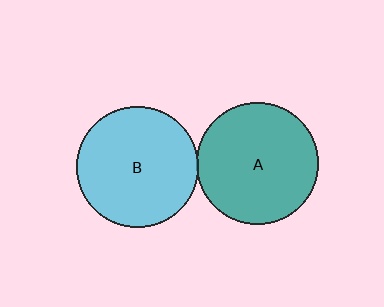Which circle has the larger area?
Circle A (teal).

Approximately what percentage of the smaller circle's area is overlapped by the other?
Approximately 5%.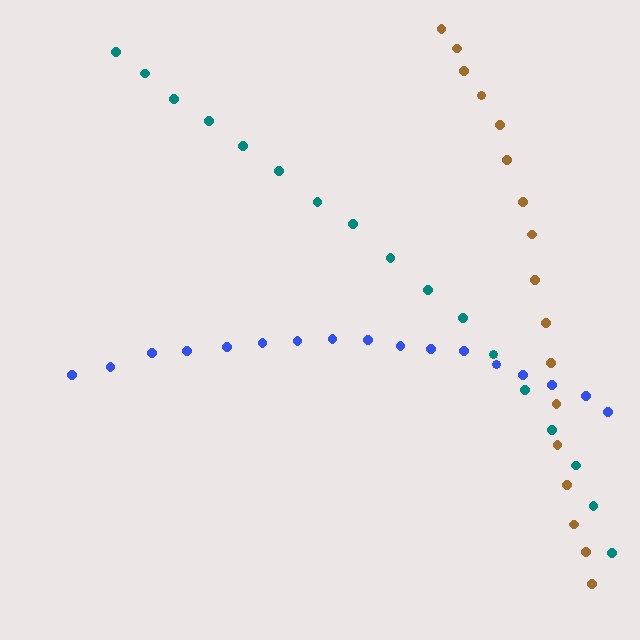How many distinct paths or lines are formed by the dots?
There are 3 distinct paths.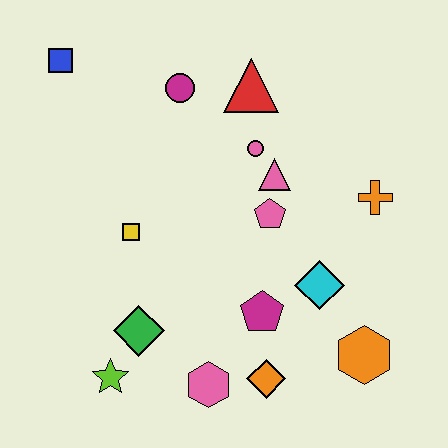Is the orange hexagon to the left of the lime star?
No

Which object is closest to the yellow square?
The green diamond is closest to the yellow square.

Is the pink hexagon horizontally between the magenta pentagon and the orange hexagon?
No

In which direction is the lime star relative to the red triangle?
The lime star is below the red triangle.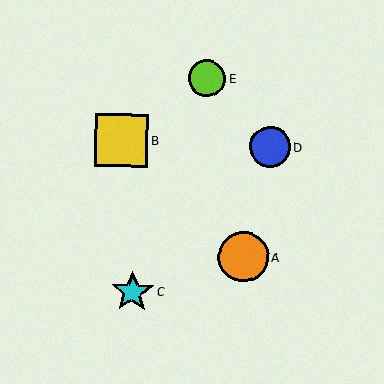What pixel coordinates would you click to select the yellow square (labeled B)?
Click at (122, 140) to select the yellow square B.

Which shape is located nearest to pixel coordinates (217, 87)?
The lime circle (labeled E) at (207, 78) is nearest to that location.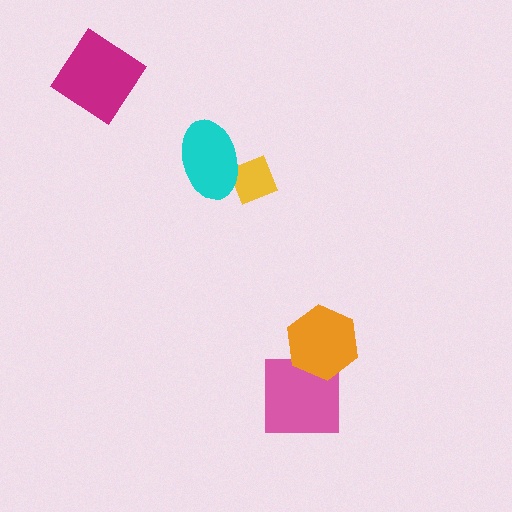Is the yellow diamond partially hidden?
Yes, it is partially covered by another shape.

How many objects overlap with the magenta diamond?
0 objects overlap with the magenta diamond.